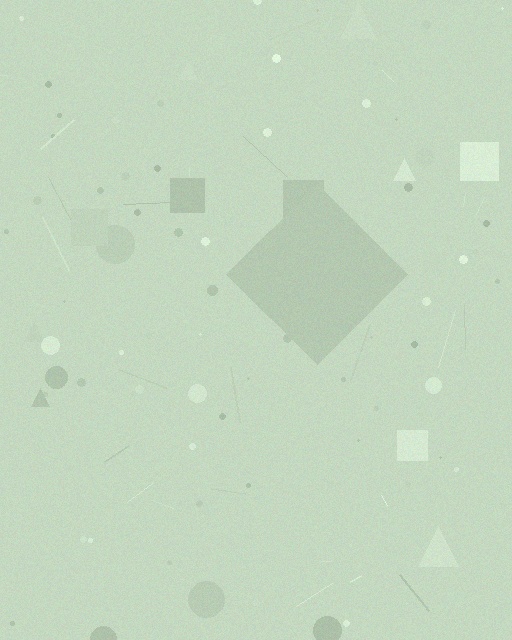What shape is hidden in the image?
A diamond is hidden in the image.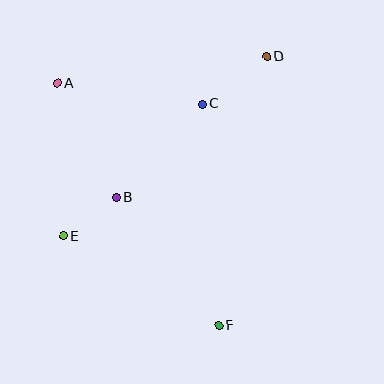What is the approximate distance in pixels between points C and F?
The distance between C and F is approximately 222 pixels.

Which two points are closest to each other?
Points B and E are closest to each other.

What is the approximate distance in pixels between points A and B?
The distance between A and B is approximately 128 pixels.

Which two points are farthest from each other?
Points A and F are farthest from each other.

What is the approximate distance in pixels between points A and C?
The distance between A and C is approximately 146 pixels.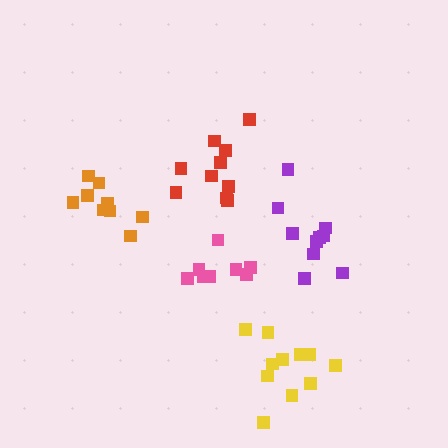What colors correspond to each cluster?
The clusters are colored: red, yellow, purple, pink, orange.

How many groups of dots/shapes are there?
There are 5 groups.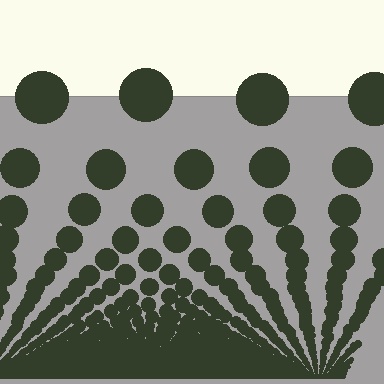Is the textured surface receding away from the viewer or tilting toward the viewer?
The surface appears to tilt toward the viewer. Texture elements get larger and sparser toward the top.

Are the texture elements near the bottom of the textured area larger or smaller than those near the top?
Smaller. The gradient is inverted — elements near the bottom are smaller and denser.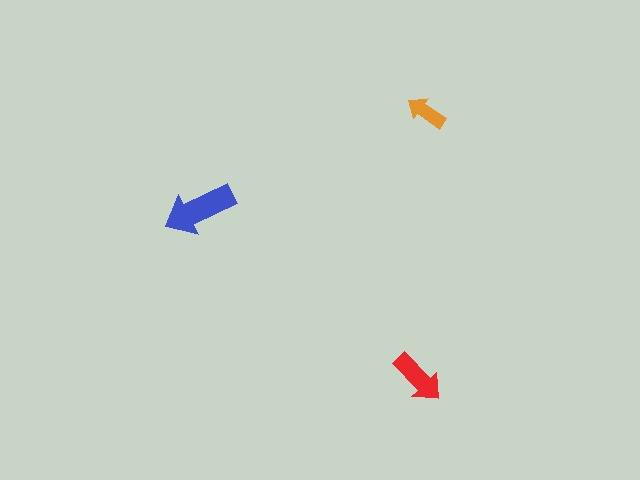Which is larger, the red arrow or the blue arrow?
The blue one.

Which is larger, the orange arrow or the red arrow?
The red one.